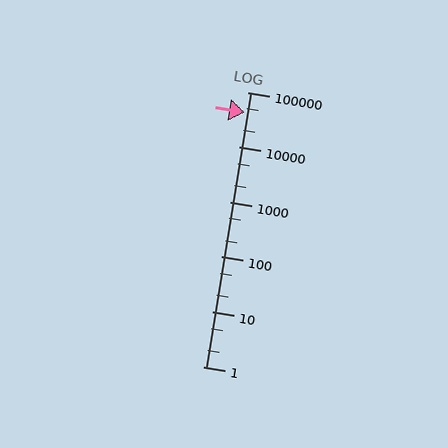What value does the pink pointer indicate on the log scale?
The pointer indicates approximately 42000.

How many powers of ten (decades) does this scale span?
The scale spans 5 decades, from 1 to 100000.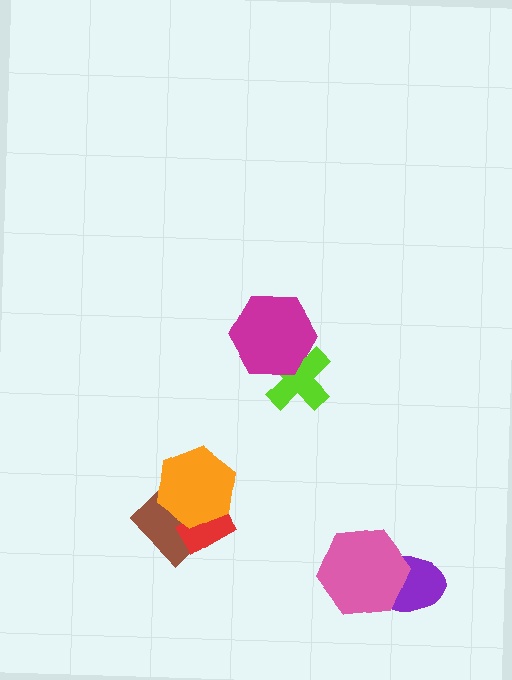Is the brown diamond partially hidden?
Yes, it is partially covered by another shape.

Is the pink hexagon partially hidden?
No, no other shape covers it.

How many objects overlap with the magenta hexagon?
1 object overlaps with the magenta hexagon.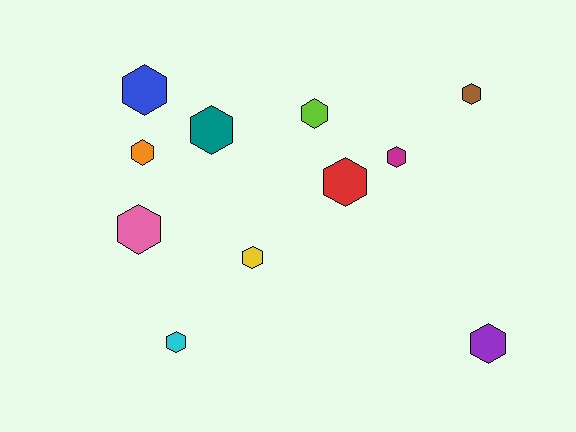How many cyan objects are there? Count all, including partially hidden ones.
There is 1 cyan object.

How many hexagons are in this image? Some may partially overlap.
There are 11 hexagons.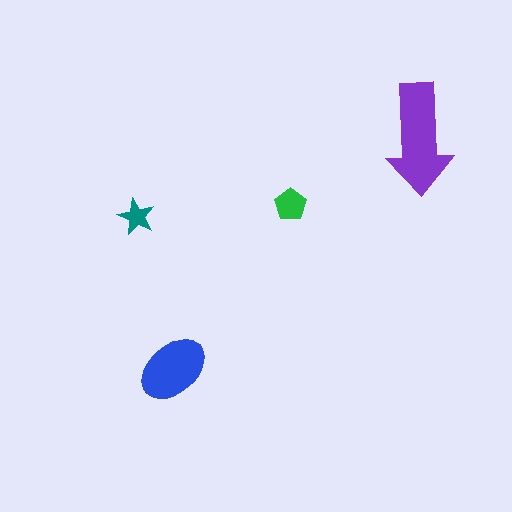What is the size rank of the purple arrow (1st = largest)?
1st.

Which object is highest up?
The purple arrow is topmost.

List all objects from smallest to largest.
The teal star, the green pentagon, the blue ellipse, the purple arrow.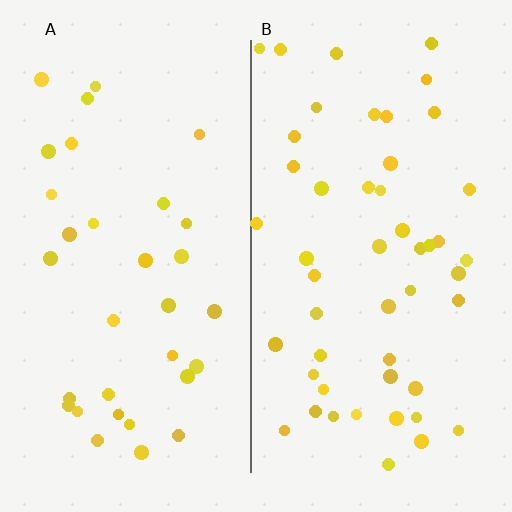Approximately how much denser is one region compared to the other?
Approximately 1.5× — region B over region A.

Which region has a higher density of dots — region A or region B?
B (the right).